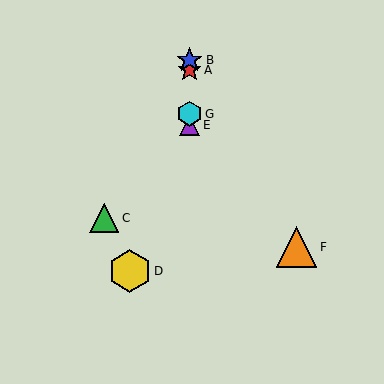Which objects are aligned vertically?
Objects A, B, E, G are aligned vertically.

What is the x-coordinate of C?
Object C is at x≈104.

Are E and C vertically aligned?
No, E is at x≈190 and C is at x≈104.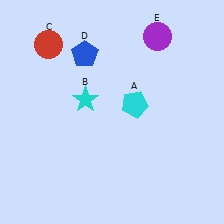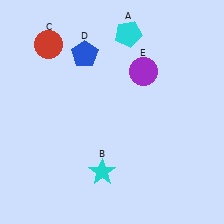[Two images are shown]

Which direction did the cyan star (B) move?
The cyan star (B) moved down.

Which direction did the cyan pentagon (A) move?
The cyan pentagon (A) moved up.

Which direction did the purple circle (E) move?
The purple circle (E) moved down.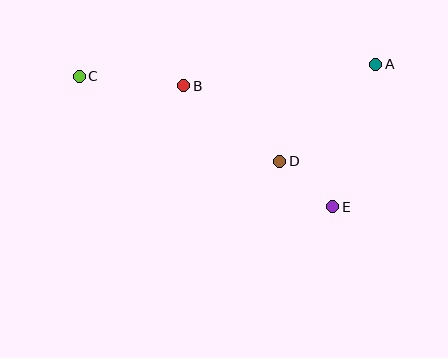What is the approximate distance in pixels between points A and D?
The distance between A and D is approximately 136 pixels.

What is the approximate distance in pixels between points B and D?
The distance between B and D is approximately 122 pixels.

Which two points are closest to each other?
Points D and E are closest to each other.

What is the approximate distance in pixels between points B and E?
The distance between B and E is approximately 192 pixels.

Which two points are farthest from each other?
Points A and C are farthest from each other.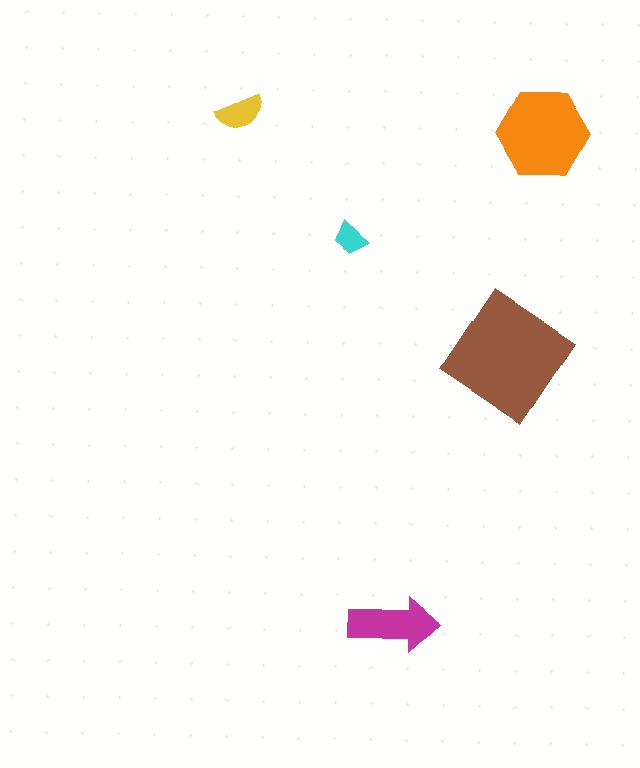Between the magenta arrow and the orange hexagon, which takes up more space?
The orange hexagon.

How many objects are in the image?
There are 5 objects in the image.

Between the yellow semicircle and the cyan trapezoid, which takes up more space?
The yellow semicircle.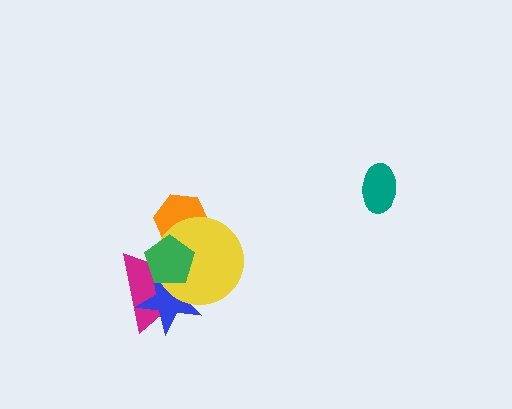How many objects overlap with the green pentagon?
4 objects overlap with the green pentagon.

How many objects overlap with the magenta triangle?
3 objects overlap with the magenta triangle.